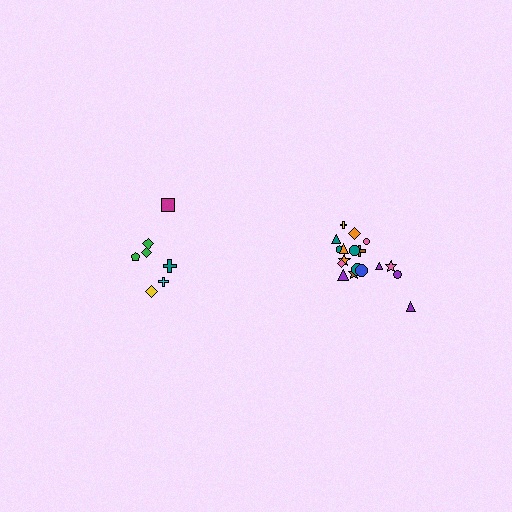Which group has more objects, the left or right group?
The right group.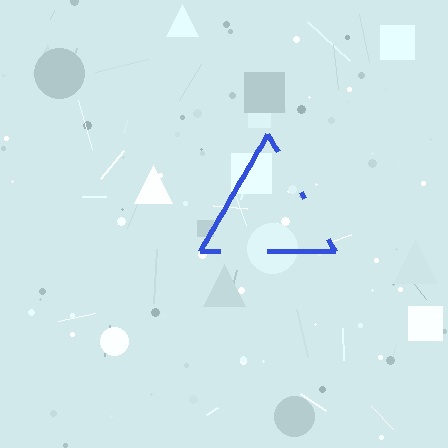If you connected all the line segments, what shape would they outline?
They would outline a triangle.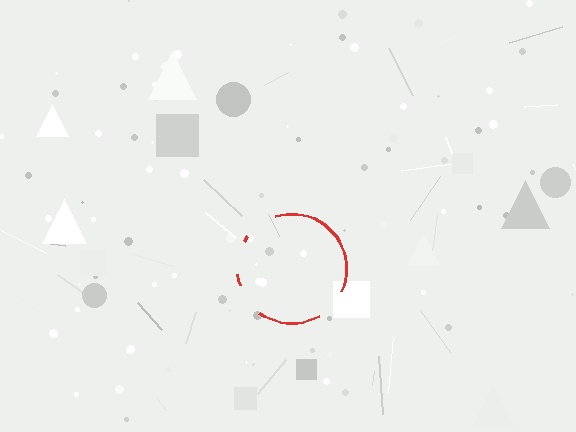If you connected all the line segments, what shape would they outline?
They would outline a circle.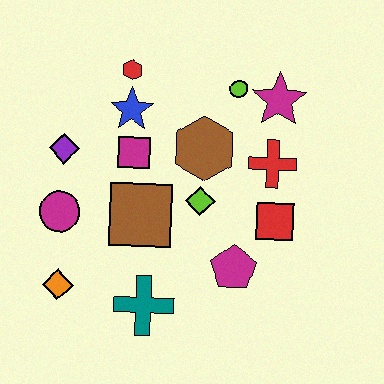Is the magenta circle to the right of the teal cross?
No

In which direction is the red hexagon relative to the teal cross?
The red hexagon is above the teal cross.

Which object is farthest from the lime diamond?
The orange diamond is farthest from the lime diamond.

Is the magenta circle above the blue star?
No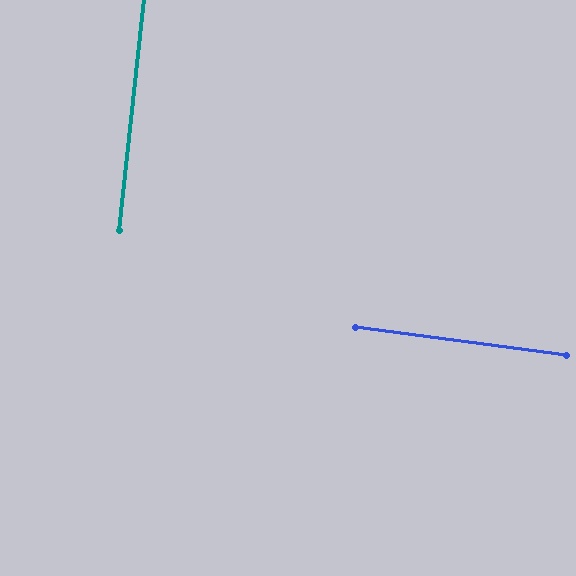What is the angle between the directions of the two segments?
Approximately 89 degrees.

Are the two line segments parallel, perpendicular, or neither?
Perpendicular — they meet at approximately 89°.